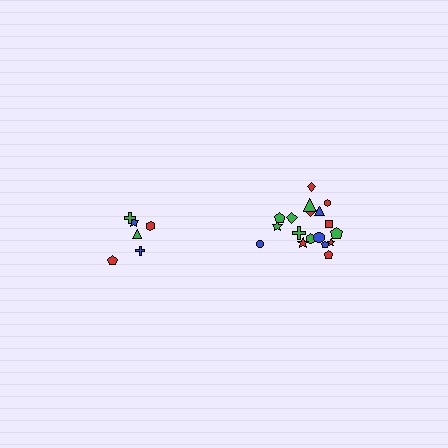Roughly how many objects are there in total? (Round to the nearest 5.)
Roughly 25 objects in total.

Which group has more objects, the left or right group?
The right group.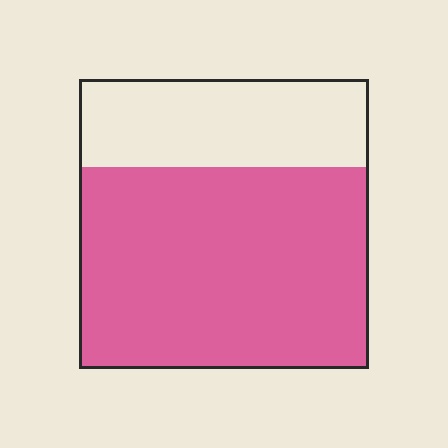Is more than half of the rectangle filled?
Yes.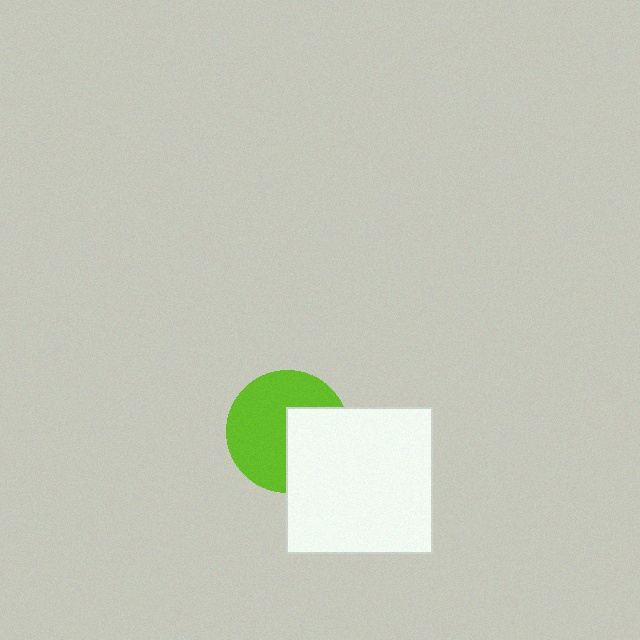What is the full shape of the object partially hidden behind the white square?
The partially hidden object is a lime circle.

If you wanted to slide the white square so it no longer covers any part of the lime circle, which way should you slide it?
Slide it right — that is the most direct way to separate the two shapes.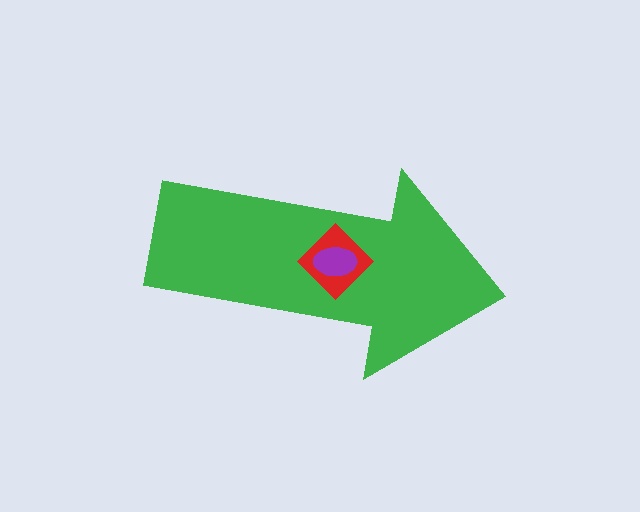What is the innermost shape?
The purple ellipse.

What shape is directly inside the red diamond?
The purple ellipse.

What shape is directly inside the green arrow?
The red diamond.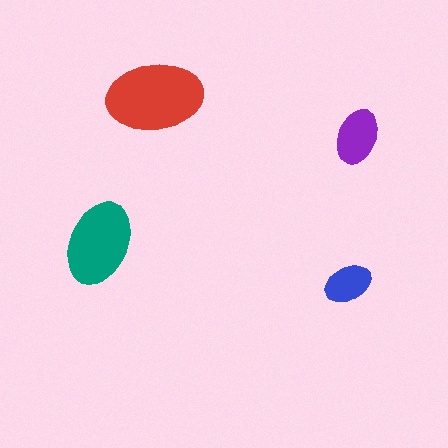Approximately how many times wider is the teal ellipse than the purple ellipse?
About 1.5 times wider.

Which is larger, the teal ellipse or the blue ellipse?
The teal one.